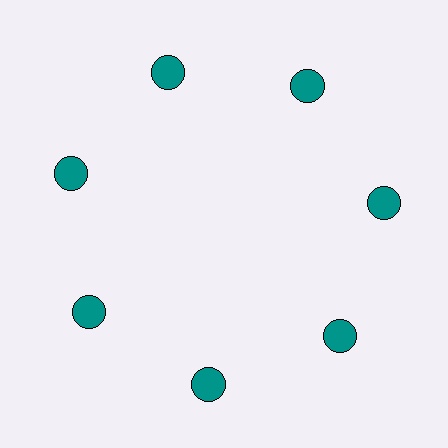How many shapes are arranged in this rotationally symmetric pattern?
There are 7 shapes, arranged in 7 groups of 1.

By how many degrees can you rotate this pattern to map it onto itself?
The pattern maps onto itself every 51 degrees of rotation.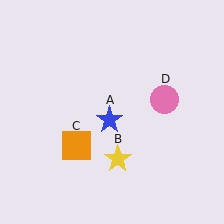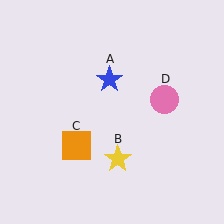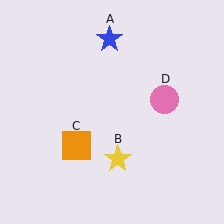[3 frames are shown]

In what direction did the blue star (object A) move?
The blue star (object A) moved up.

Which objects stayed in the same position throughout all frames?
Yellow star (object B) and orange square (object C) and pink circle (object D) remained stationary.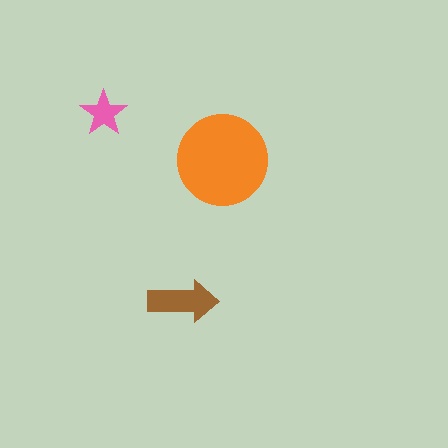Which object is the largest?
The orange circle.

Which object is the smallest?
The pink star.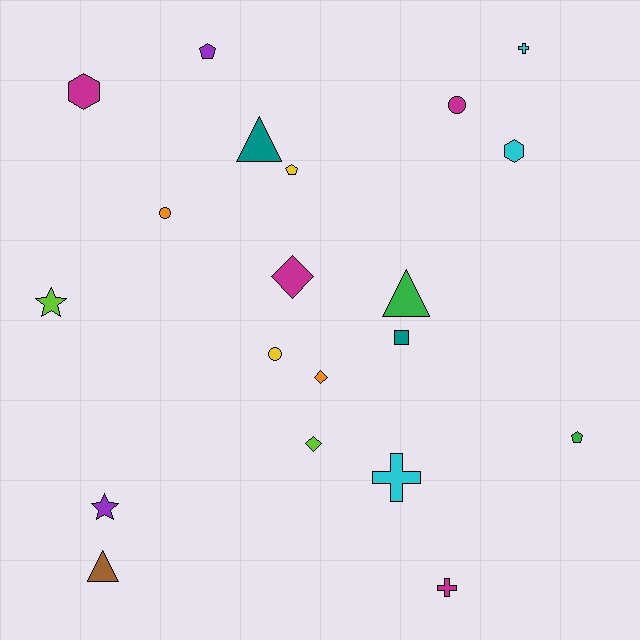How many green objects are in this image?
There are 2 green objects.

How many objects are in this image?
There are 20 objects.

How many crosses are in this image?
There are 3 crosses.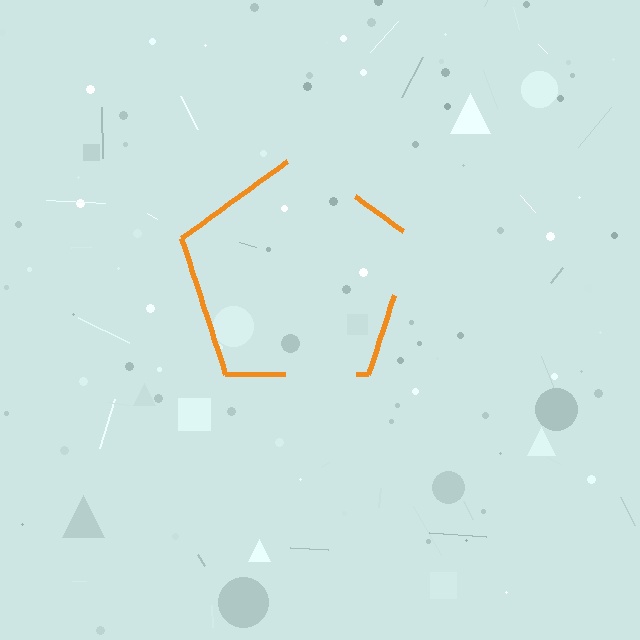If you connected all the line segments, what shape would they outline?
They would outline a pentagon.